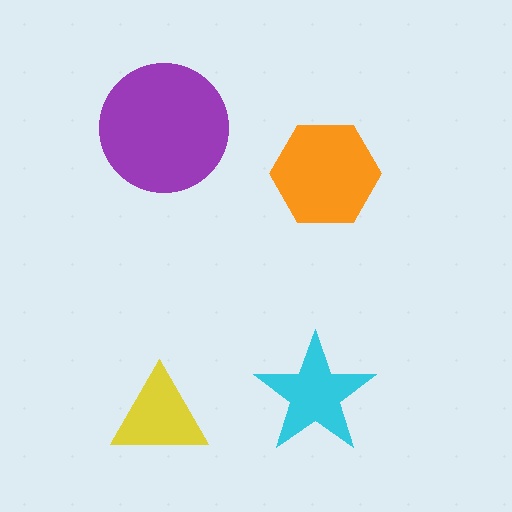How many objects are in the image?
There are 4 objects in the image.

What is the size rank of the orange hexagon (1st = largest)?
2nd.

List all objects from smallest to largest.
The yellow triangle, the cyan star, the orange hexagon, the purple circle.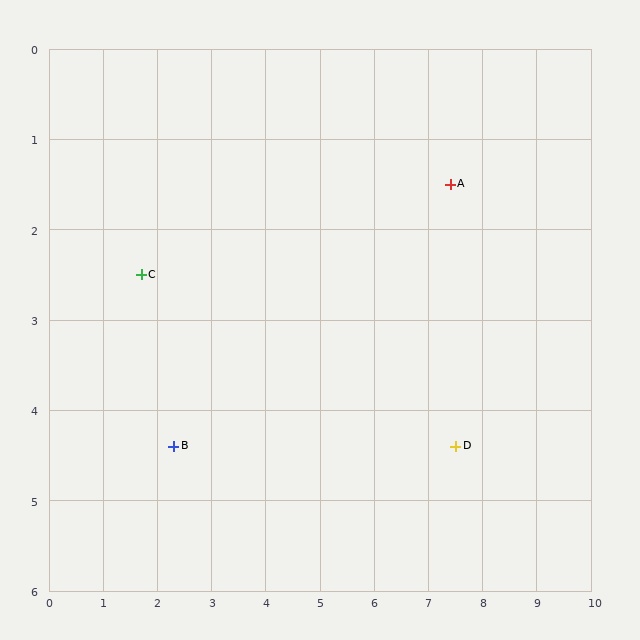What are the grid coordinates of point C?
Point C is at approximately (1.7, 2.5).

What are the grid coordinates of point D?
Point D is at approximately (7.5, 4.4).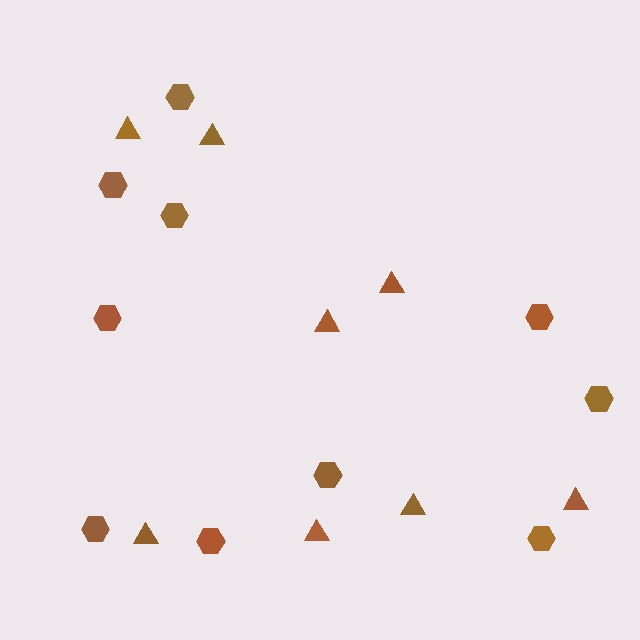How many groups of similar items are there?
There are 2 groups: one group of triangles (8) and one group of hexagons (10).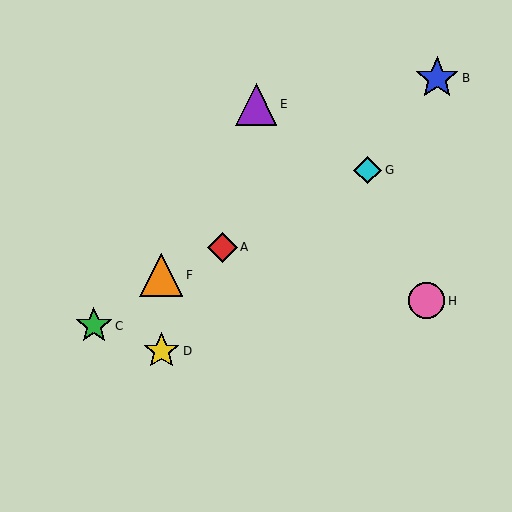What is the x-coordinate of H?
Object H is at x≈426.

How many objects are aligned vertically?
2 objects (D, F) are aligned vertically.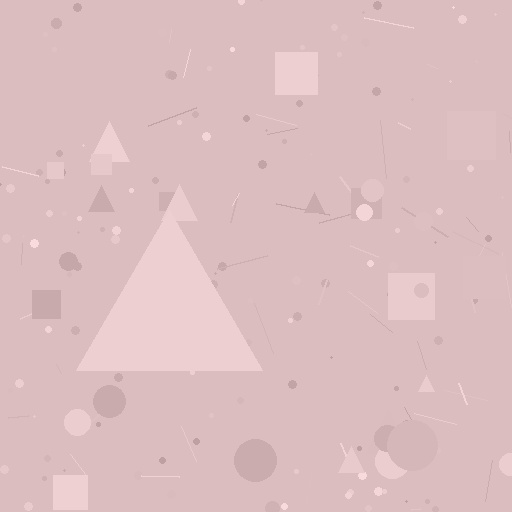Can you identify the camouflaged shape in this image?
The camouflaged shape is a triangle.